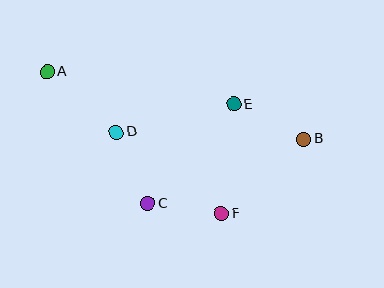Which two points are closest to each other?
Points C and F are closest to each other.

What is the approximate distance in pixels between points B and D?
The distance between B and D is approximately 188 pixels.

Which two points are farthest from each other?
Points A and B are farthest from each other.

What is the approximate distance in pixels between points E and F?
The distance between E and F is approximately 110 pixels.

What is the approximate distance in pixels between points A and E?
The distance between A and E is approximately 189 pixels.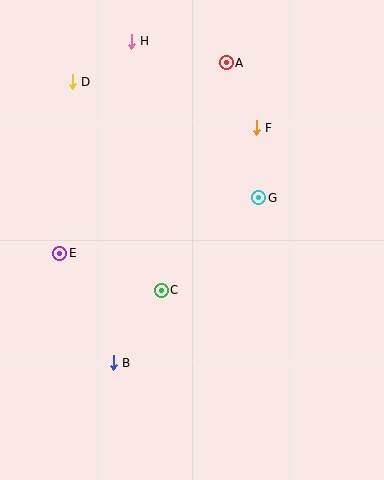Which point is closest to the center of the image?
Point C at (161, 290) is closest to the center.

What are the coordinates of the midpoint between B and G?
The midpoint between B and G is at (186, 280).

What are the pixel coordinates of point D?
Point D is at (72, 82).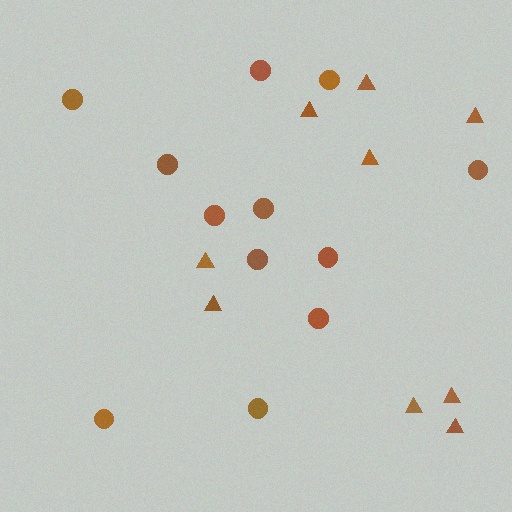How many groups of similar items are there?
There are 2 groups: one group of triangles (9) and one group of circles (12).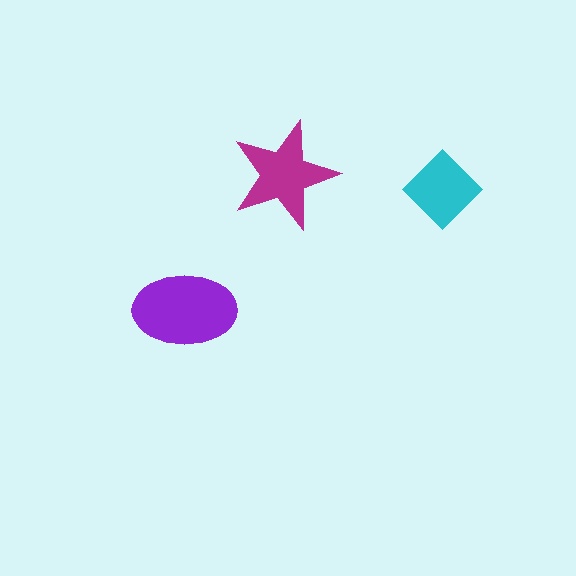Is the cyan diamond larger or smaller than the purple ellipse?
Smaller.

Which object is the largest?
The purple ellipse.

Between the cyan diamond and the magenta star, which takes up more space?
The magenta star.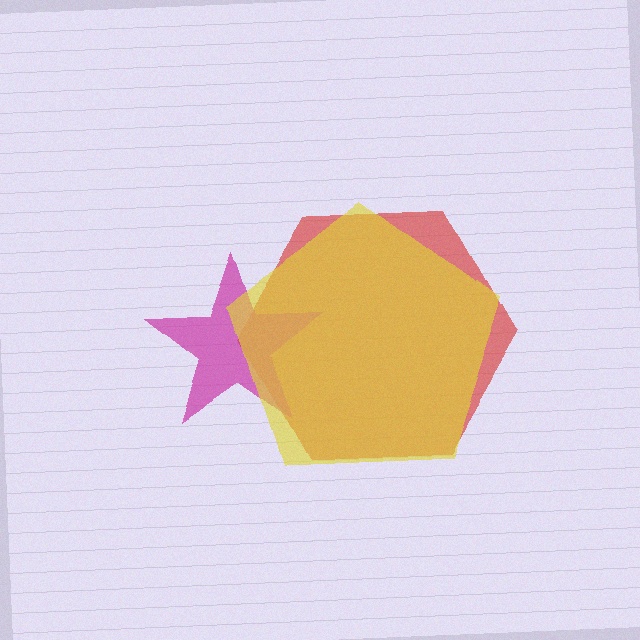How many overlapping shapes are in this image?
There are 3 overlapping shapes in the image.